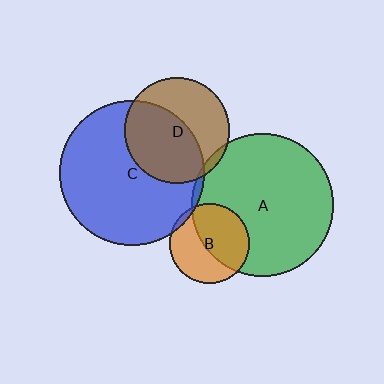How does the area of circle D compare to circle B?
Approximately 1.8 times.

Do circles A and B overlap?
Yes.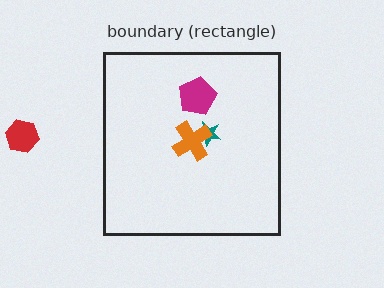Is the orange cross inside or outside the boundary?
Inside.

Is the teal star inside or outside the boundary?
Inside.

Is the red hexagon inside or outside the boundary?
Outside.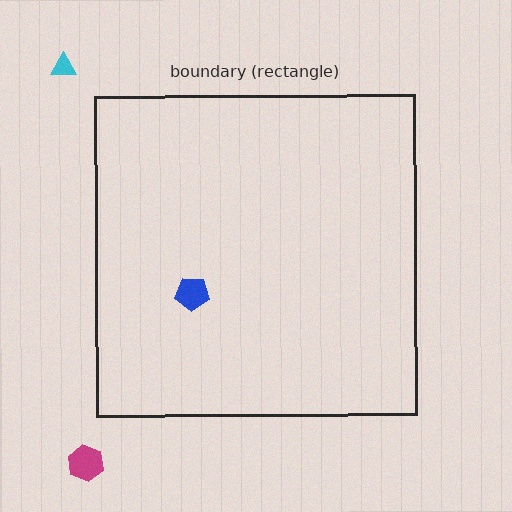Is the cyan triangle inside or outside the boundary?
Outside.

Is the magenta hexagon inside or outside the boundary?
Outside.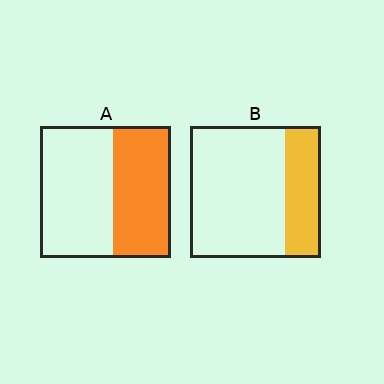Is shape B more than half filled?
No.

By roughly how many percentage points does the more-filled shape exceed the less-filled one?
By roughly 15 percentage points (A over B).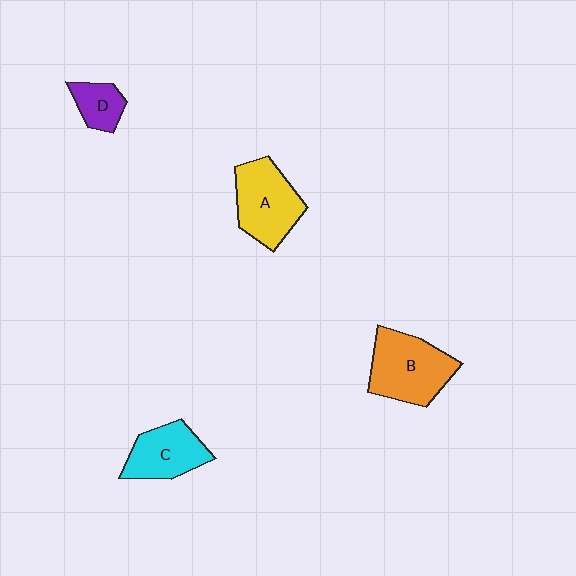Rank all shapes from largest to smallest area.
From largest to smallest: B (orange), A (yellow), C (cyan), D (purple).